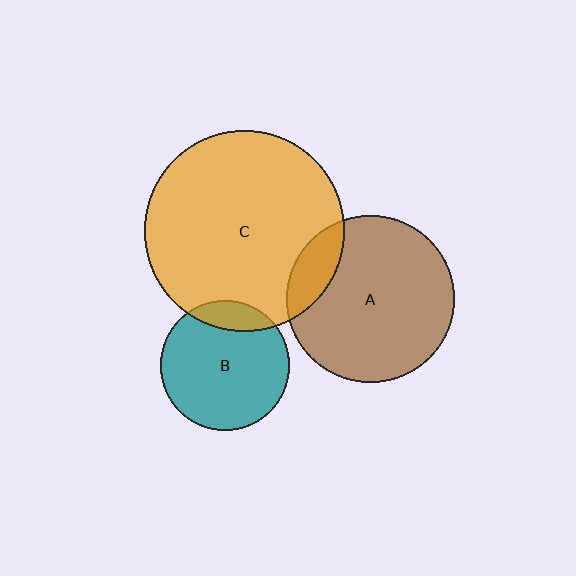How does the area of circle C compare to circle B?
Approximately 2.4 times.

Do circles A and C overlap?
Yes.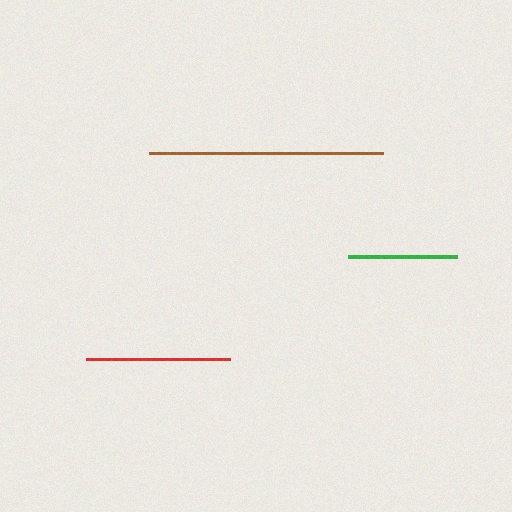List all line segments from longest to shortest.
From longest to shortest: brown, red, green.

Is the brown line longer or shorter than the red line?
The brown line is longer than the red line.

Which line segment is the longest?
The brown line is the longest at approximately 234 pixels.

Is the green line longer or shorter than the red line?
The red line is longer than the green line.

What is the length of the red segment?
The red segment is approximately 143 pixels long.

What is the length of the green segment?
The green segment is approximately 109 pixels long.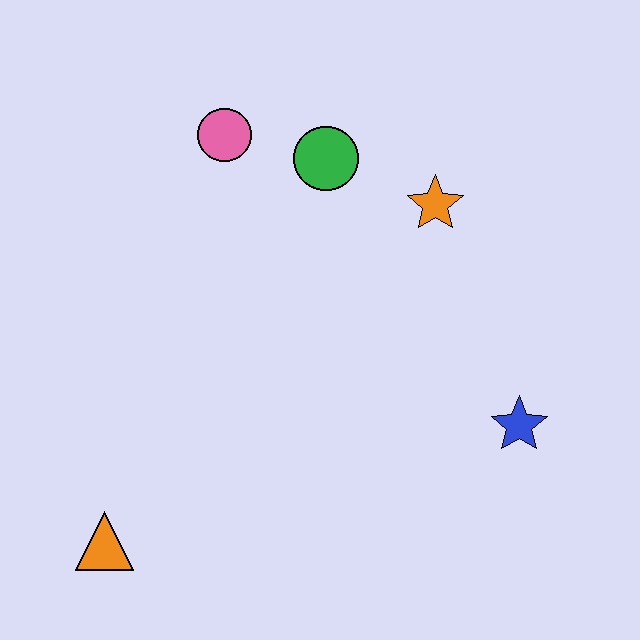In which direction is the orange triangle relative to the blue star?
The orange triangle is to the left of the blue star.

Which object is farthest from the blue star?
The orange triangle is farthest from the blue star.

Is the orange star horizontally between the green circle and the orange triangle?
No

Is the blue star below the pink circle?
Yes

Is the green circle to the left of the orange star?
Yes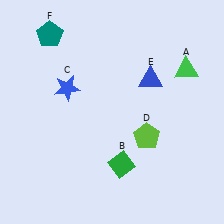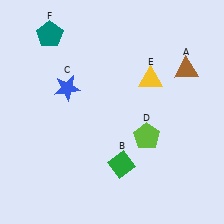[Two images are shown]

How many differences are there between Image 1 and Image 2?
There are 2 differences between the two images.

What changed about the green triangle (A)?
In Image 1, A is green. In Image 2, it changed to brown.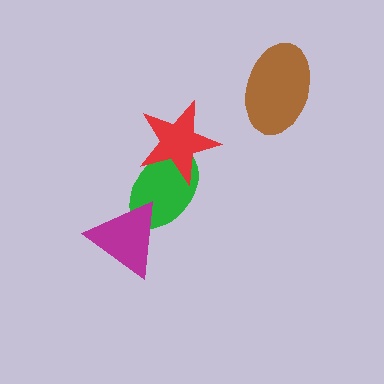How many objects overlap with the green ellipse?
2 objects overlap with the green ellipse.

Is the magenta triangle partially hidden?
No, no other shape covers it.